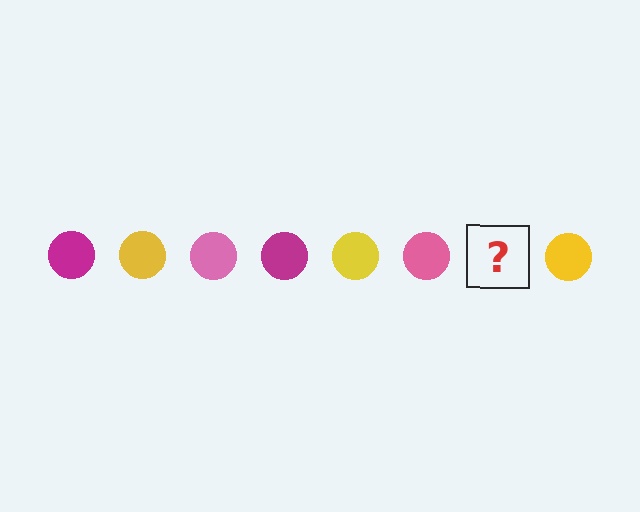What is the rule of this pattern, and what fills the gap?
The rule is that the pattern cycles through magenta, yellow, pink circles. The gap should be filled with a magenta circle.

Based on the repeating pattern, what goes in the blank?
The blank should be a magenta circle.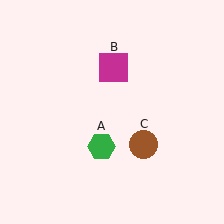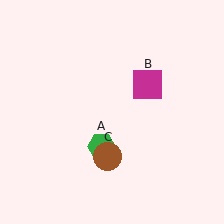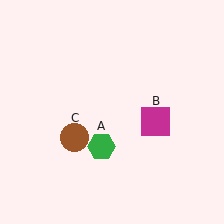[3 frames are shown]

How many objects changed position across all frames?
2 objects changed position: magenta square (object B), brown circle (object C).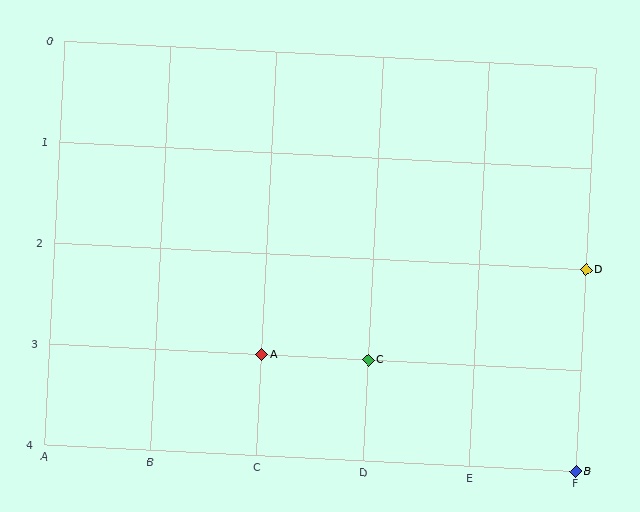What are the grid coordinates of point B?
Point B is at grid coordinates (F, 4).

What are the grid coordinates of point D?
Point D is at grid coordinates (F, 2).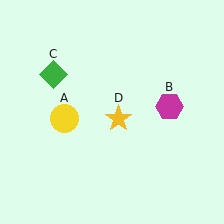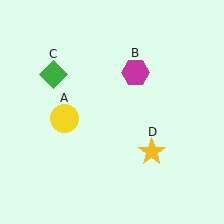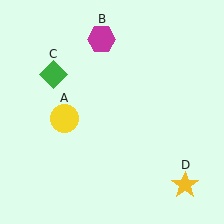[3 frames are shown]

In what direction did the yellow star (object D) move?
The yellow star (object D) moved down and to the right.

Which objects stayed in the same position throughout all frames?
Yellow circle (object A) and green diamond (object C) remained stationary.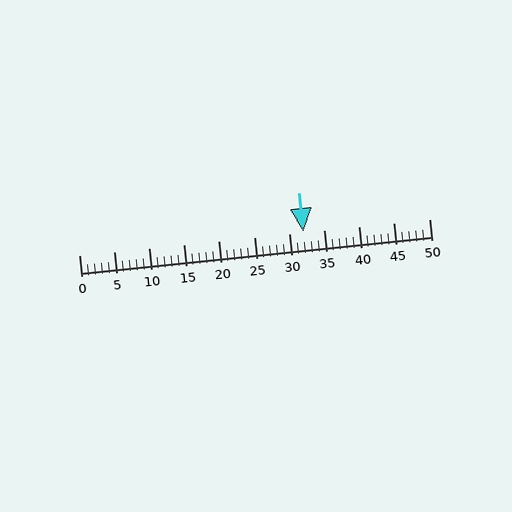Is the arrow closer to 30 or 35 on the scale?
The arrow is closer to 30.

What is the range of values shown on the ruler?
The ruler shows values from 0 to 50.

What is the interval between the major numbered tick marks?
The major tick marks are spaced 5 units apart.